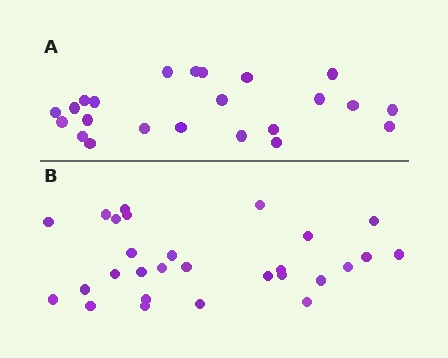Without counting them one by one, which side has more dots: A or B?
Region B (the bottom region) has more dots.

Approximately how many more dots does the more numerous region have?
Region B has about 5 more dots than region A.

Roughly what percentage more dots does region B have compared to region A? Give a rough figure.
About 20% more.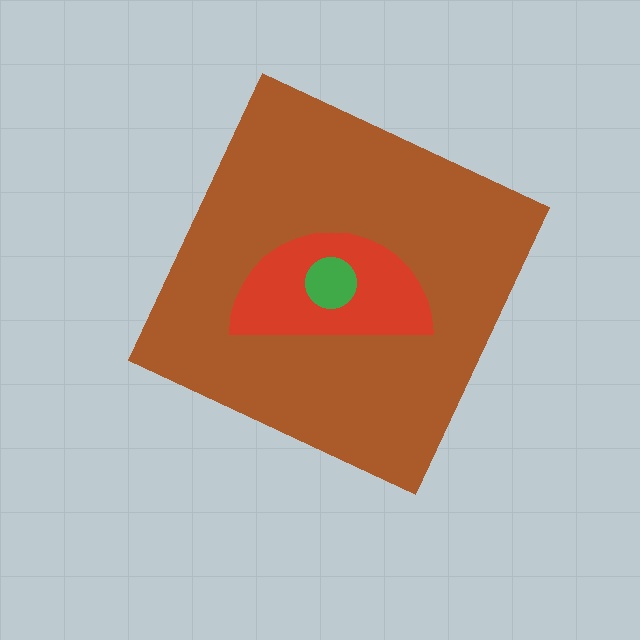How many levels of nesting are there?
3.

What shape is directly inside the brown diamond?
The red semicircle.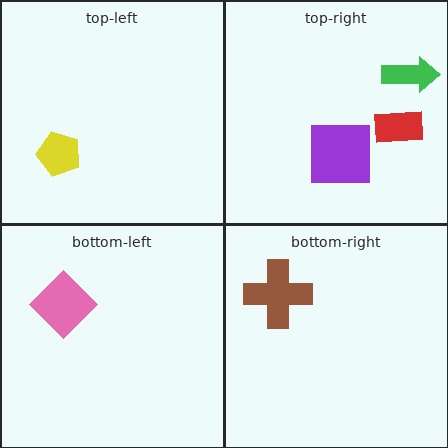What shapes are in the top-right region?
The purple square, the green arrow, the red rectangle.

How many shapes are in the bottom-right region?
1.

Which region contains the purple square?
The top-right region.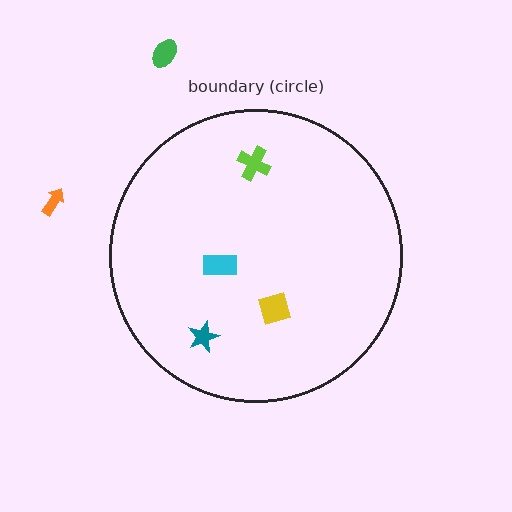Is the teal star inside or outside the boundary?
Inside.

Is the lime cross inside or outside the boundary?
Inside.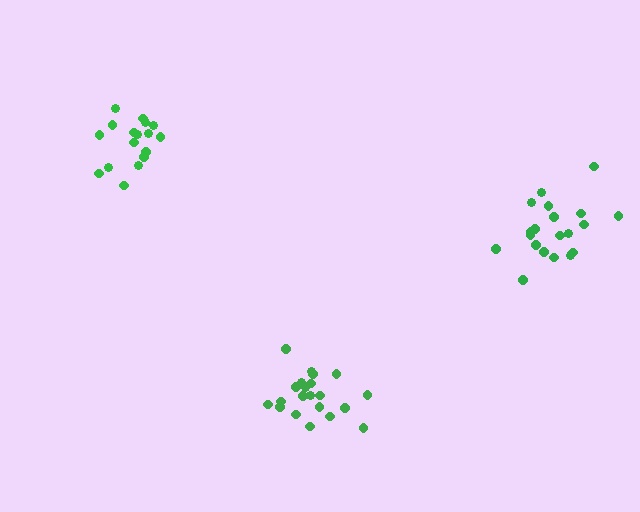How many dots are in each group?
Group 1: 20 dots, Group 2: 21 dots, Group 3: 17 dots (58 total).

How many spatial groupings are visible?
There are 3 spatial groupings.